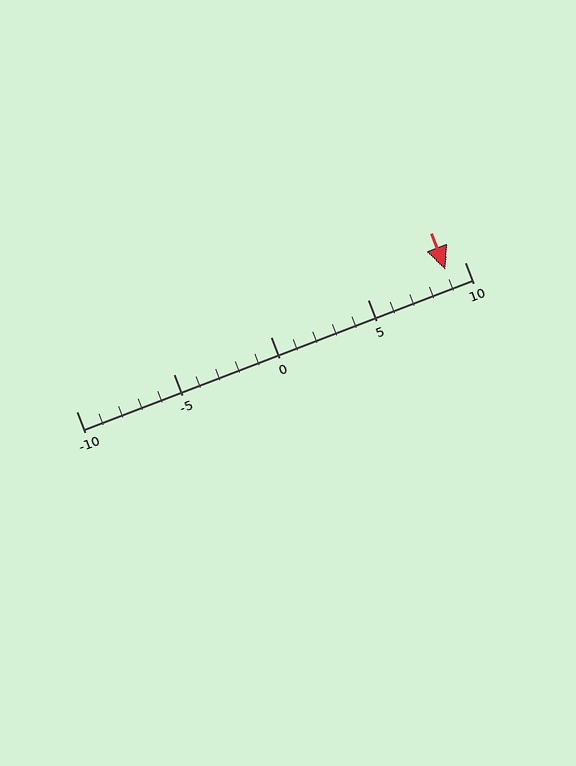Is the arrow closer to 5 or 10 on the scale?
The arrow is closer to 10.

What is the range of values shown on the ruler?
The ruler shows values from -10 to 10.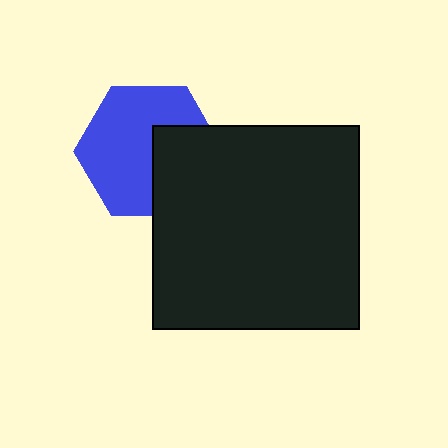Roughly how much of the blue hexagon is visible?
Most of it is visible (roughly 65%).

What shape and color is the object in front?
The object in front is a black rectangle.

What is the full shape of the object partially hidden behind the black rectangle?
The partially hidden object is a blue hexagon.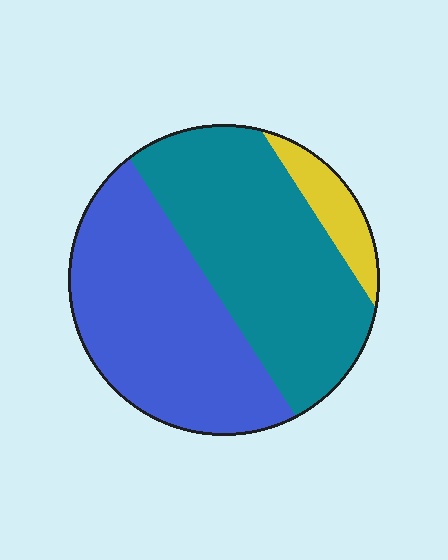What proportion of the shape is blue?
Blue covers 45% of the shape.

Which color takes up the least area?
Yellow, at roughly 10%.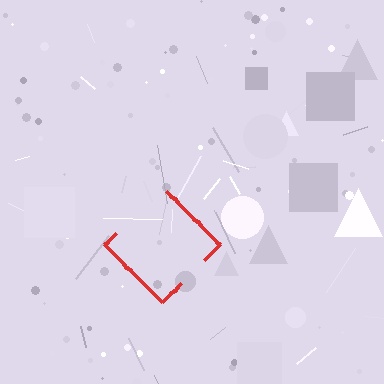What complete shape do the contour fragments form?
The contour fragments form a diamond.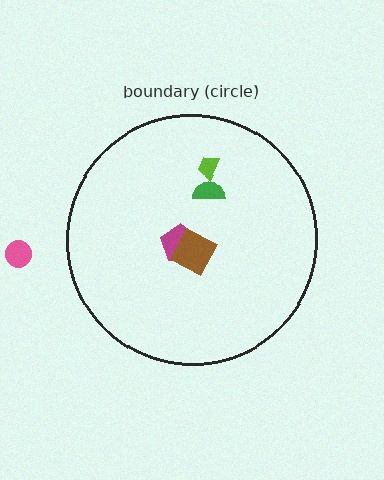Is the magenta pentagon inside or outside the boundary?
Inside.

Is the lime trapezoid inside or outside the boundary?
Inside.